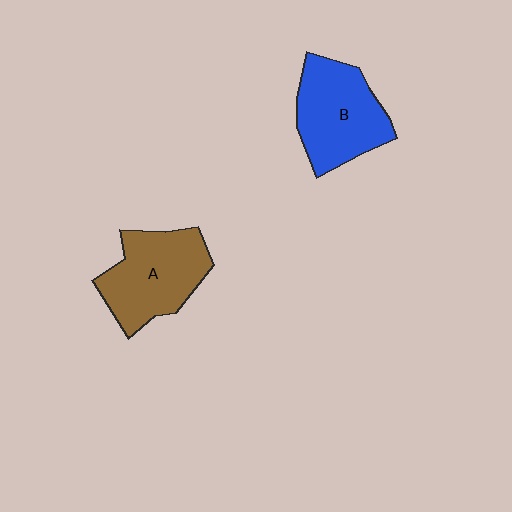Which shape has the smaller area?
Shape B (blue).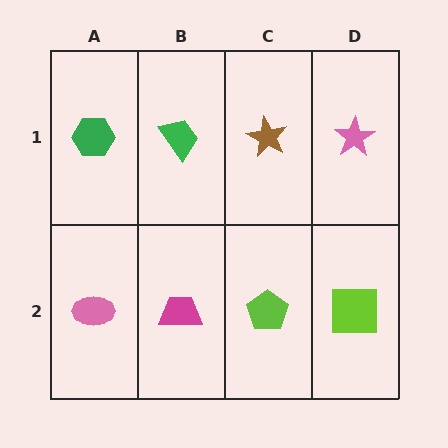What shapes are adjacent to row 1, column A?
A pink ellipse (row 2, column A), a green trapezoid (row 1, column B).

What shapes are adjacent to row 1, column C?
A lime pentagon (row 2, column C), a green trapezoid (row 1, column B), a pink star (row 1, column D).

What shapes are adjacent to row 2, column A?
A green hexagon (row 1, column A), a magenta trapezoid (row 2, column B).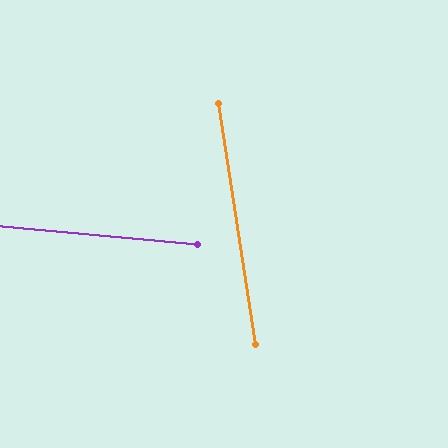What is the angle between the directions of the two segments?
Approximately 76 degrees.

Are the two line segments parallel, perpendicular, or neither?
Neither parallel nor perpendicular — they differ by about 76°.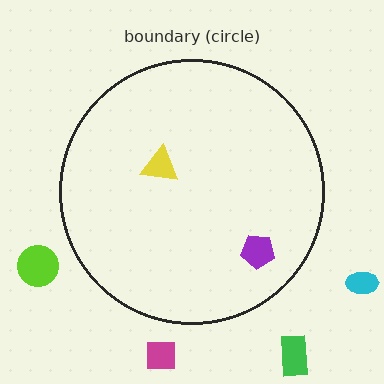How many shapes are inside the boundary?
2 inside, 4 outside.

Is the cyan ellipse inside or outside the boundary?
Outside.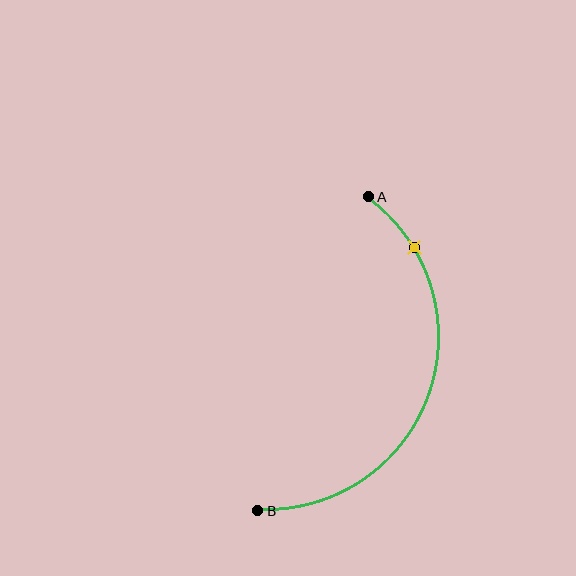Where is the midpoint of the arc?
The arc midpoint is the point on the curve farthest from the straight line joining A and B. It sits to the right of that line.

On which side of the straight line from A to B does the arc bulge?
The arc bulges to the right of the straight line connecting A and B.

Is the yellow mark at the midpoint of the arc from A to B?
No. The yellow mark lies on the arc but is closer to endpoint A. The arc midpoint would be at the point on the curve equidistant along the arc from both A and B.